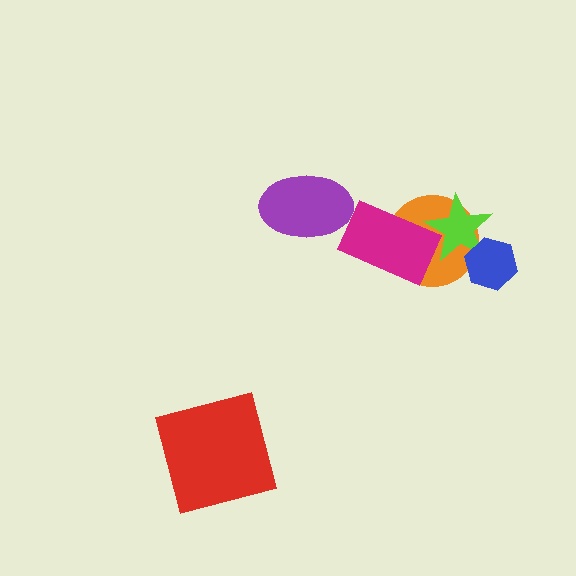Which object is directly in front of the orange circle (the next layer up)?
The lime star is directly in front of the orange circle.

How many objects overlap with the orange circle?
3 objects overlap with the orange circle.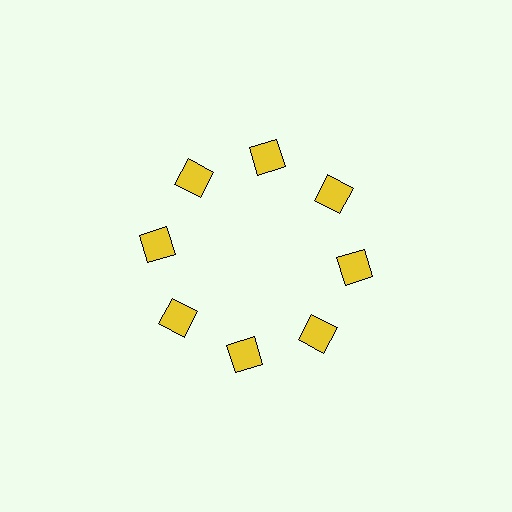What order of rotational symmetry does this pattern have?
This pattern has 8-fold rotational symmetry.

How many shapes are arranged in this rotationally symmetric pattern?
There are 8 shapes, arranged in 8 groups of 1.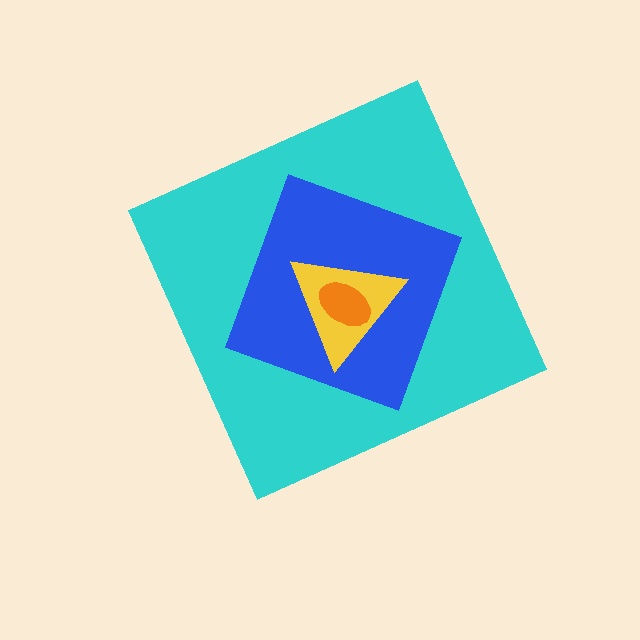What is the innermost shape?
The orange ellipse.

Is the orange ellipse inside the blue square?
Yes.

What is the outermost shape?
The cyan diamond.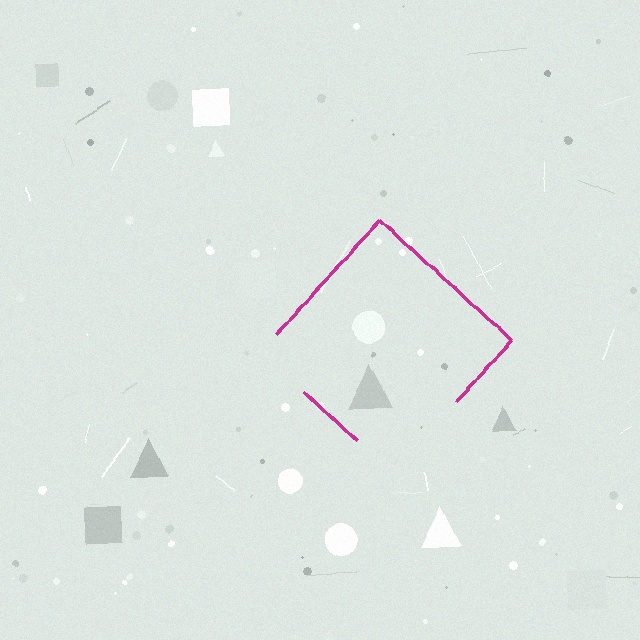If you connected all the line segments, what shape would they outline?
They would outline a diamond.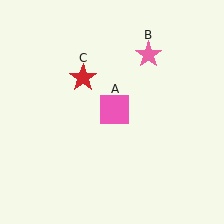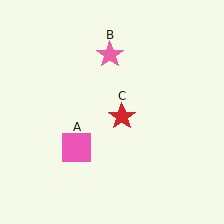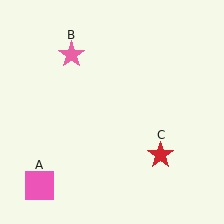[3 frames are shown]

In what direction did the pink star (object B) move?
The pink star (object B) moved left.